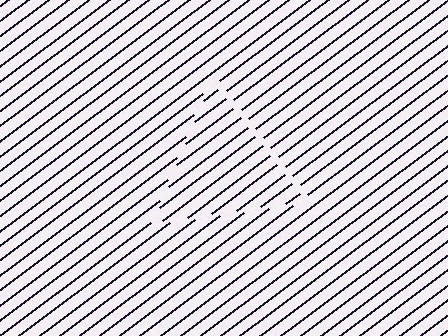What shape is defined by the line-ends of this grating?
An illusory triangle. The interior of the shape contains the same grating, shifted by half a period — the contour is defined by the phase discontinuity where line-ends from the inner and outer gratings abut.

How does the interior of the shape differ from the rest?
The interior of the shape contains the same grating, shifted by half a period — the contour is defined by the phase discontinuity where line-ends from the inner and outer gratings abut.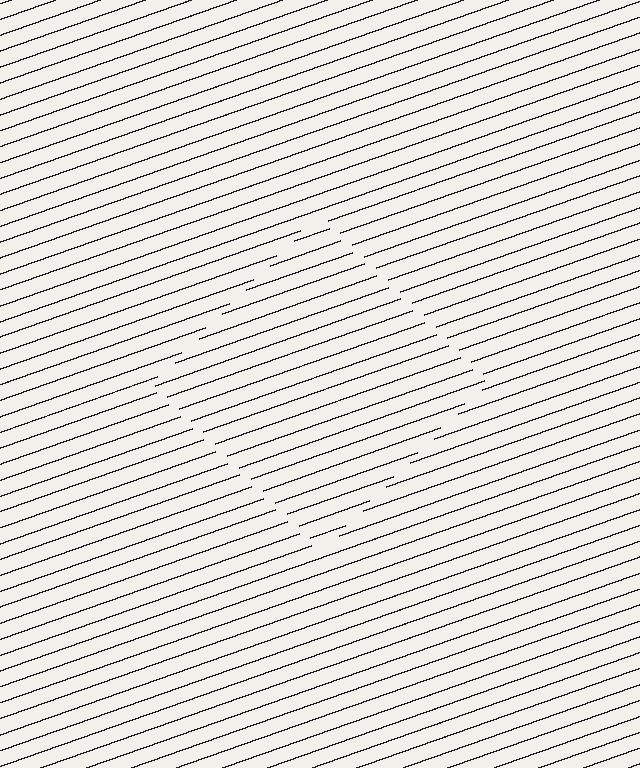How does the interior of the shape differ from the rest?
The interior of the shape contains the same grating, shifted by half a period — the contour is defined by the phase discontinuity where line-ends from the inner and outer gratings abut.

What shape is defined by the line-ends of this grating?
An illusory square. The interior of the shape contains the same grating, shifted by half a period — the contour is defined by the phase discontinuity where line-ends from the inner and outer gratings abut.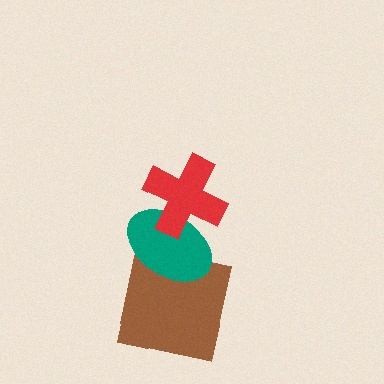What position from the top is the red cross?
The red cross is 1st from the top.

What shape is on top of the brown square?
The teal ellipse is on top of the brown square.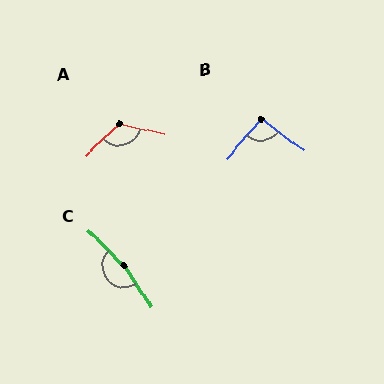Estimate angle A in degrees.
Approximately 123 degrees.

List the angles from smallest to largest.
B (94°), A (123°), C (169°).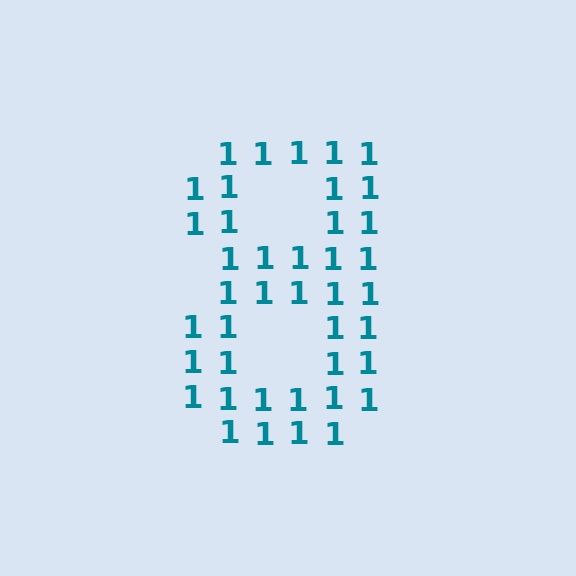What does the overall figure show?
The overall figure shows the digit 8.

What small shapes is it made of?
It is made of small digit 1's.